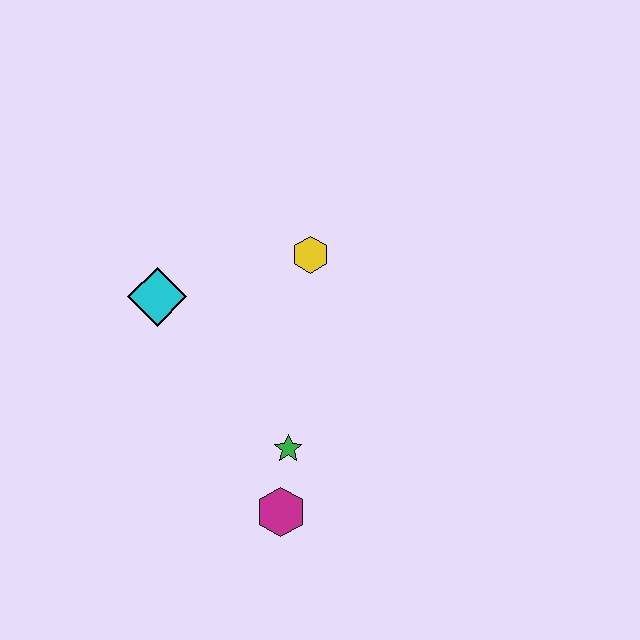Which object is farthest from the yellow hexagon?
The magenta hexagon is farthest from the yellow hexagon.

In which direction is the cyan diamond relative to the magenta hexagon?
The cyan diamond is above the magenta hexagon.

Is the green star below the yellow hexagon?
Yes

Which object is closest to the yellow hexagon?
The cyan diamond is closest to the yellow hexagon.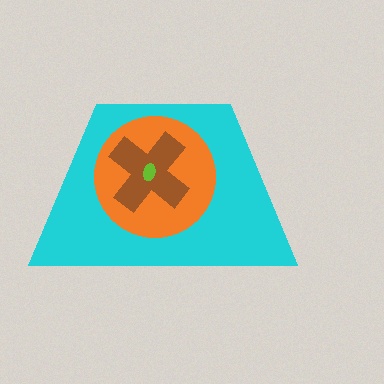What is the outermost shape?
The cyan trapezoid.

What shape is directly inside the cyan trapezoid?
The orange circle.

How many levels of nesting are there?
4.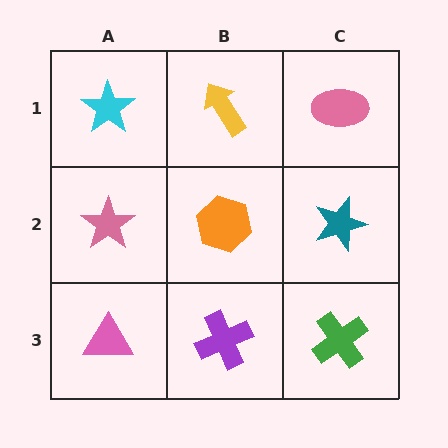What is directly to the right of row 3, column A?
A purple cross.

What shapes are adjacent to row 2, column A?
A cyan star (row 1, column A), a pink triangle (row 3, column A), an orange hexagon (row 2, column B).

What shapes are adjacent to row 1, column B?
An orange hexagon (row 2, column B), a cyan star (row 1, column A), a pink ellipse (row 1, column C).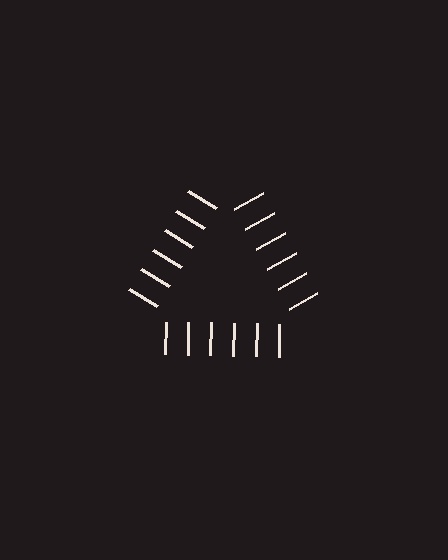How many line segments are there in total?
18 — 6 along each of the 3 edges.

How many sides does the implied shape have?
3 sides — the line-ends trace a triangle.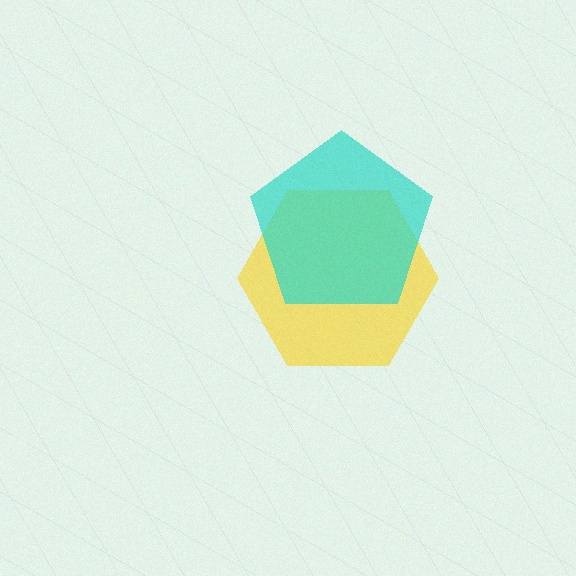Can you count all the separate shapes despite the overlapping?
Yes, there are 2 separate shapes.